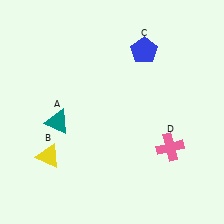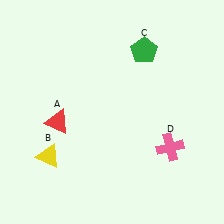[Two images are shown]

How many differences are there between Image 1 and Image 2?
There are 2 differences between the two images.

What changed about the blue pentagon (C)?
In Image 1, C is blue. In Image 2, it changed to green.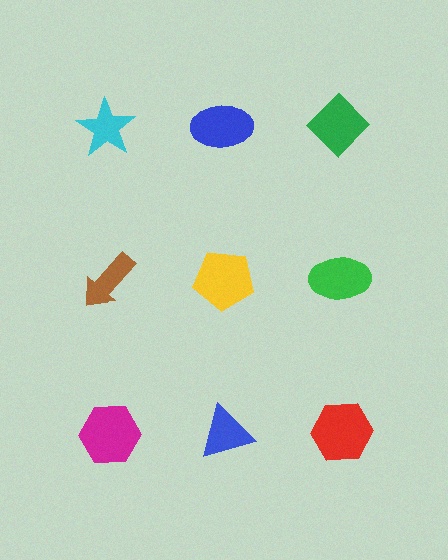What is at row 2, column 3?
A green ellipse.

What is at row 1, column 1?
A cyan star.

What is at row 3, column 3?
A red hexagon.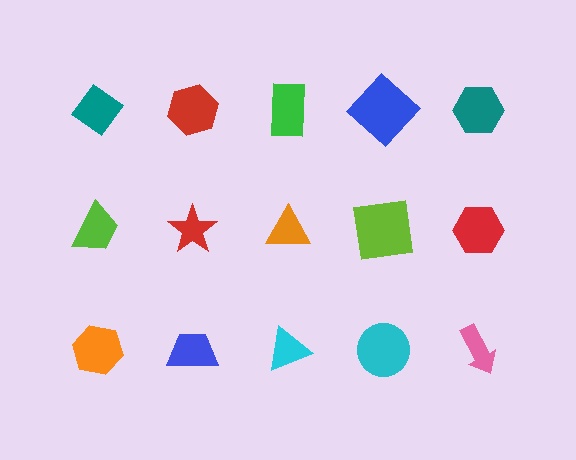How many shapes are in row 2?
5 shapes.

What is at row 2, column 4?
A lime square.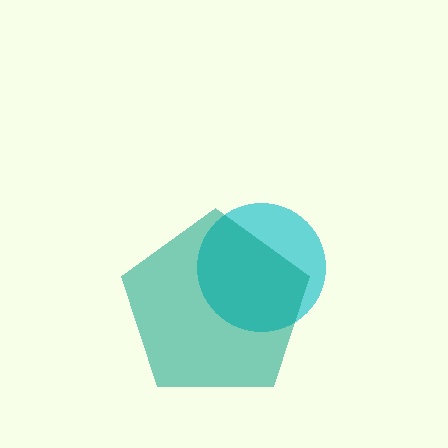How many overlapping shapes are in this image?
There are 2 overlapping shapes in the image.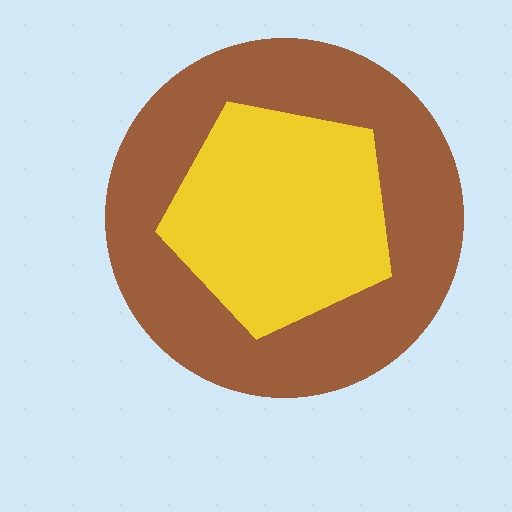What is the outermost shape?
The brown circle.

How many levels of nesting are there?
2.